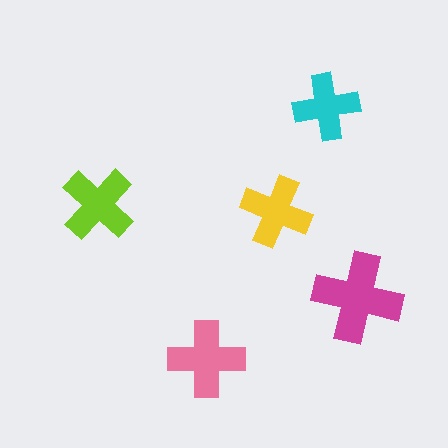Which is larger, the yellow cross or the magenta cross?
The magenta one.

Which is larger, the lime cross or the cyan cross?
The lime one.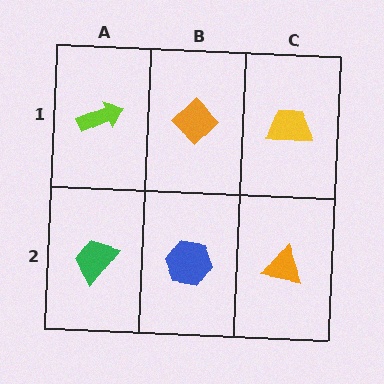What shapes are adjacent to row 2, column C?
A yellow trapezoid (row 1, column C), a blue hexagon (row 2, column B).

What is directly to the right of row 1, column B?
A yellow trapezoid.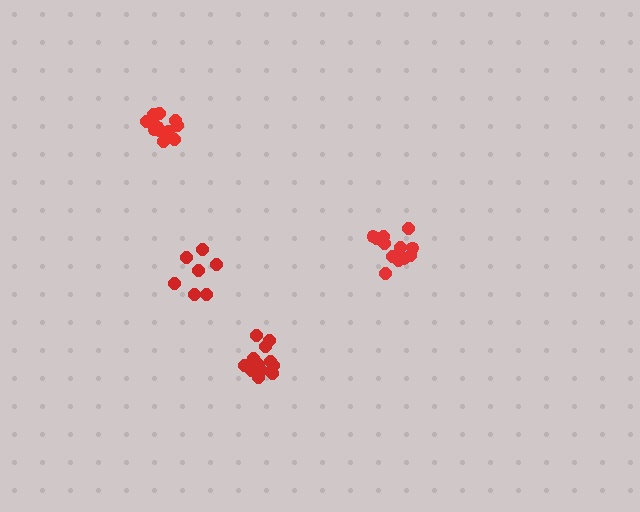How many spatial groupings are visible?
There are 4 spatial groupings.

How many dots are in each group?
Group 1: 12 dots, Group 2: 7 dots, Group 3: 12 dots, Group 4: 12 dots (43 total).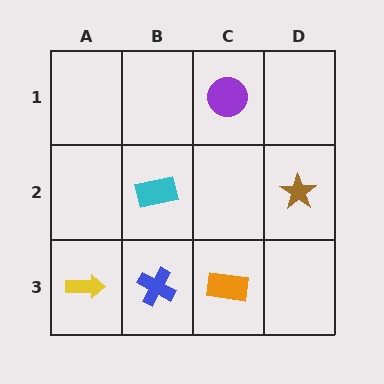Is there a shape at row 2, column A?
No, that cell is empty.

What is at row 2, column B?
A cyan rectangle.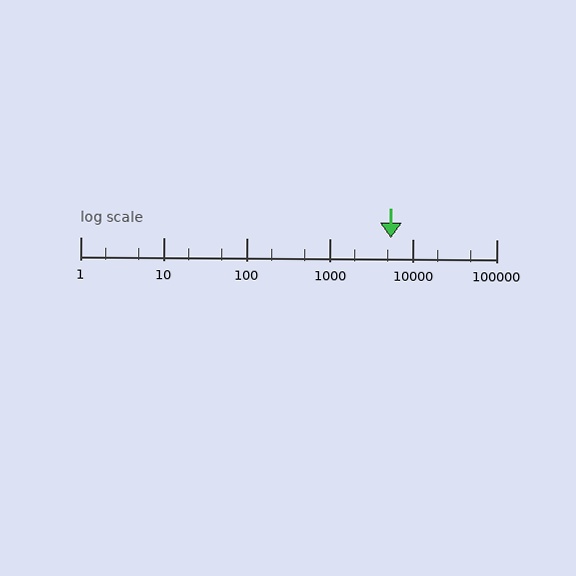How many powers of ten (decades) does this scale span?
The scale spans 5 decades, from 1 to 100000.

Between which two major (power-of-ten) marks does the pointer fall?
The pointer is between 1000 and 10000.